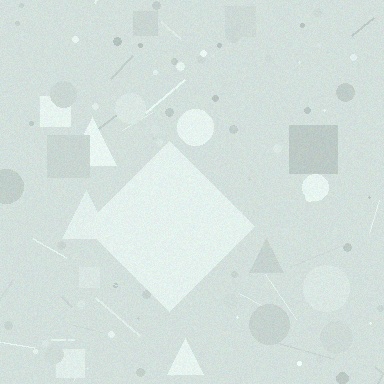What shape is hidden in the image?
A diamond is hidden in the image.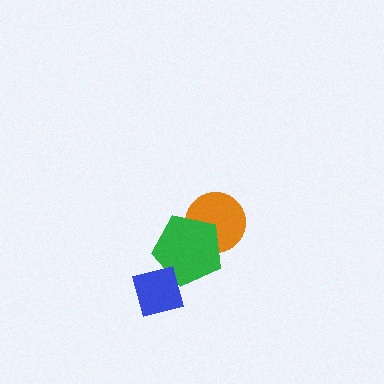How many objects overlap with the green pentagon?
2 objects overlap with the green pentagon.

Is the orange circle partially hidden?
Yes, it is partially covered by another shape.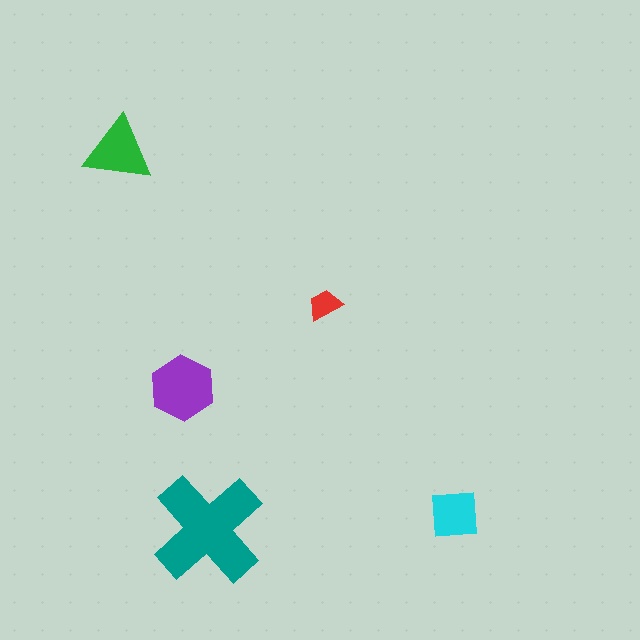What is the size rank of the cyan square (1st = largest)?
4th.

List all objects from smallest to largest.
The red trapezoid, the cyan square, the green triangle, the purple hexagon, the teal cross.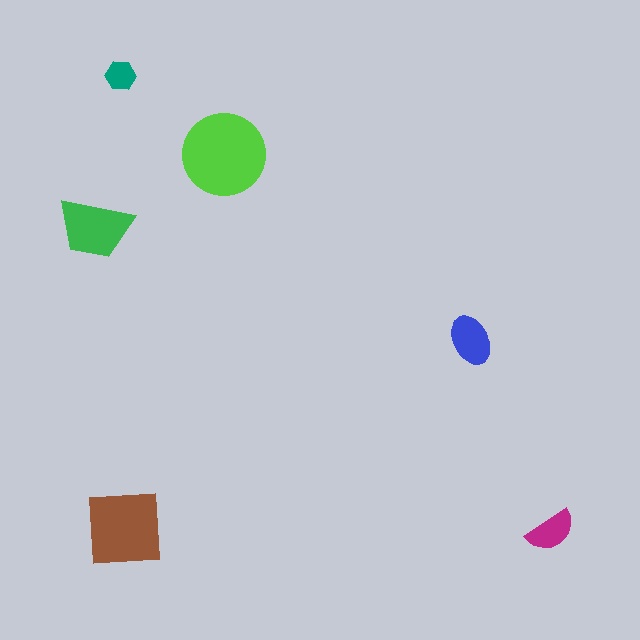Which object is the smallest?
The teal hexagon.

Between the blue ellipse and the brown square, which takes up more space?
The brown square.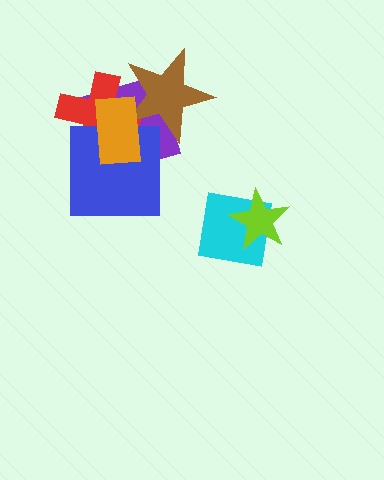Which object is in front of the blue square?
The orange rectangle is in front of the blue square.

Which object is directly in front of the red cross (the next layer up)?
The blue square is directly in front of the red cross.